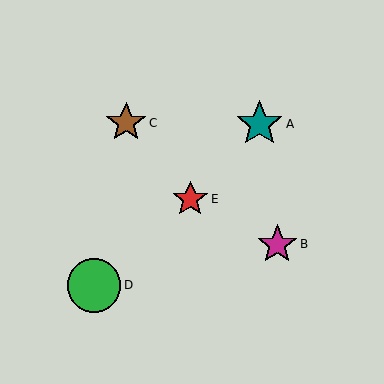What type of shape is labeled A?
Shape A is a teal star.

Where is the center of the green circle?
The center of the green circle is at (94, 285).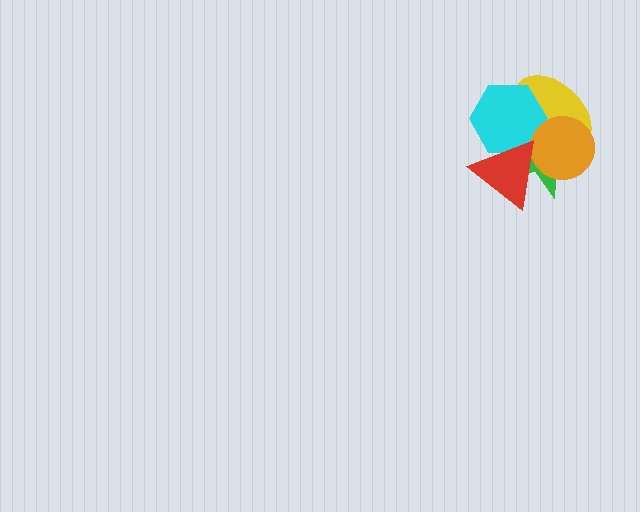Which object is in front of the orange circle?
The red triangle is in front of the orange circle.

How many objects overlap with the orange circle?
4 objects overlap with the orange circle.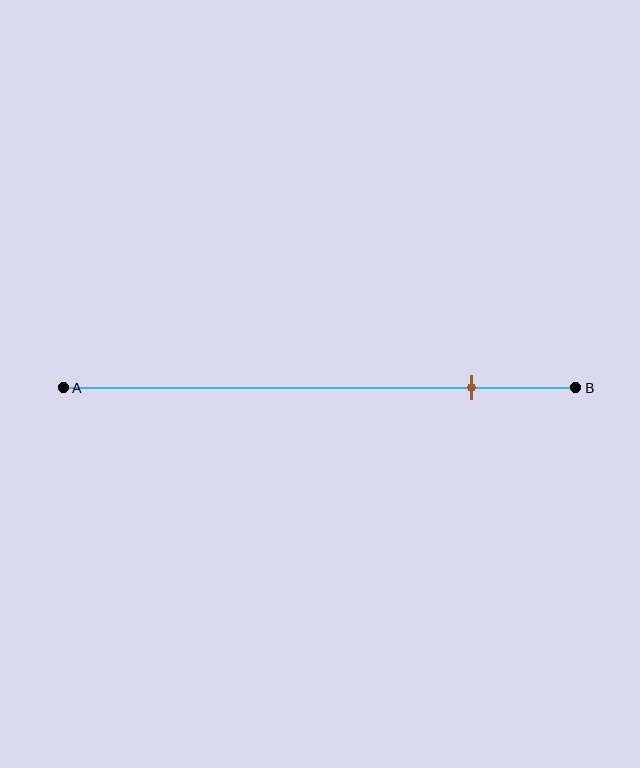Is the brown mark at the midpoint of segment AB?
No, the mark is at about 80% from A, not at the 50% midpoint.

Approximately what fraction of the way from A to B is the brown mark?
The brown mark is approximately 80% of the way from A to B.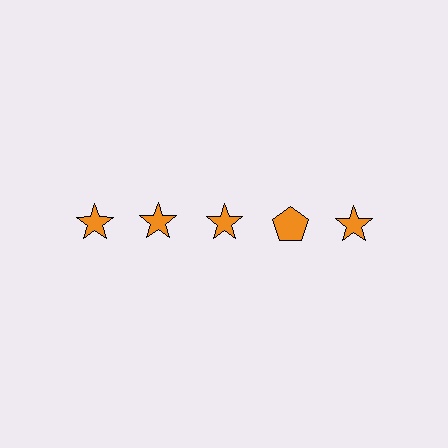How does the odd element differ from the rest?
It has a different shape: pentagon instead of star.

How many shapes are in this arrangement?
There are 5 shapes arranged in a grid pattern.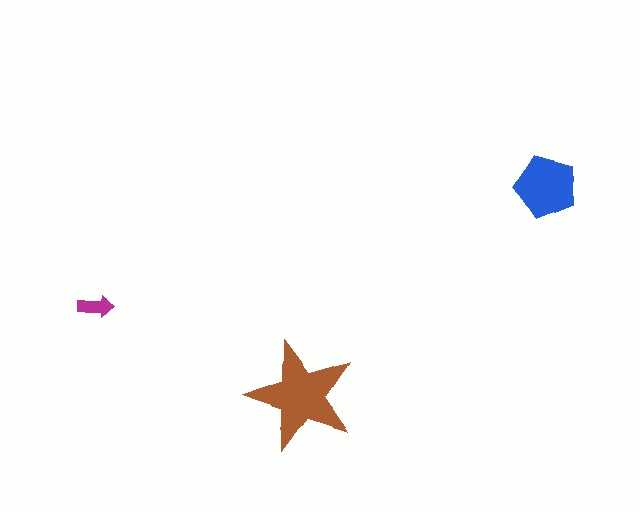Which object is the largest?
The brown star.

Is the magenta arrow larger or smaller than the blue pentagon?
Smaller.